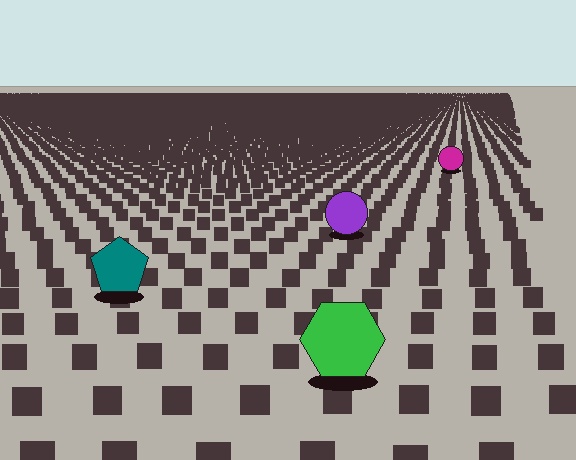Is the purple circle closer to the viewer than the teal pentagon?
No. The teal pentagon is closer — you can tell from the texture gradient: the ground texture is coarser near it.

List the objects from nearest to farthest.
From nearest to farthest: the green hexagon, the teal pentagon, the purple circle, the magenta circle.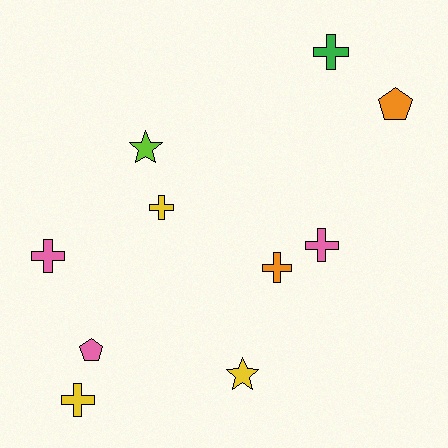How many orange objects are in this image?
There are 2 orange objects.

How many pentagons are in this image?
There are 2 pentagons.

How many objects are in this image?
There are 10 objects.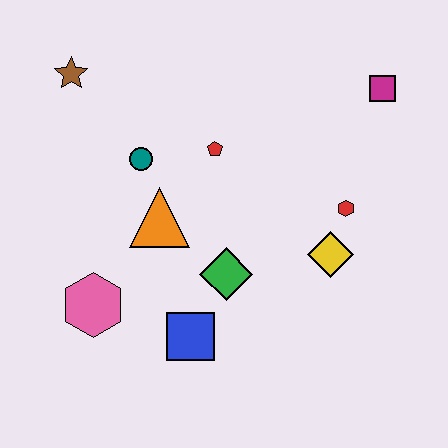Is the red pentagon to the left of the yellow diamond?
Yes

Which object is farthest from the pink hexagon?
The magenta square is farthest from the pink hexagon.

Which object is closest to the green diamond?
The blue square is closest to the green diamond.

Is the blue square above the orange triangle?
No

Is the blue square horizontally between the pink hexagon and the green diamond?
Yes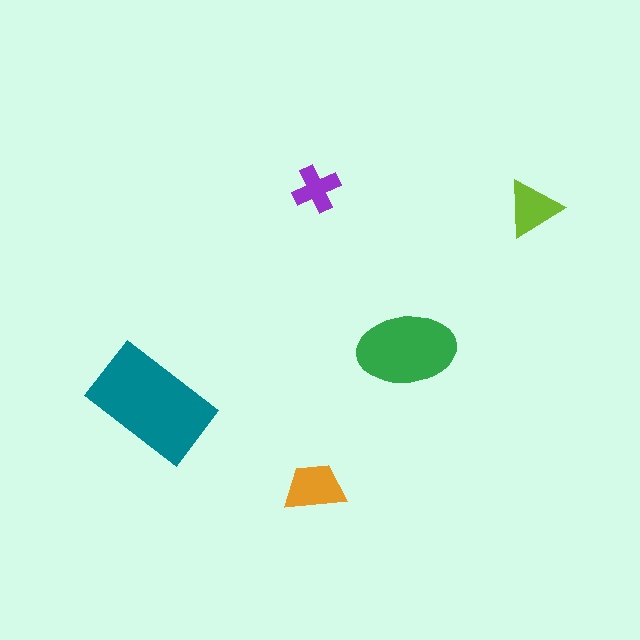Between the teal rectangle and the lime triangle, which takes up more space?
The teal rectangle.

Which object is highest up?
The purple cross is topmost.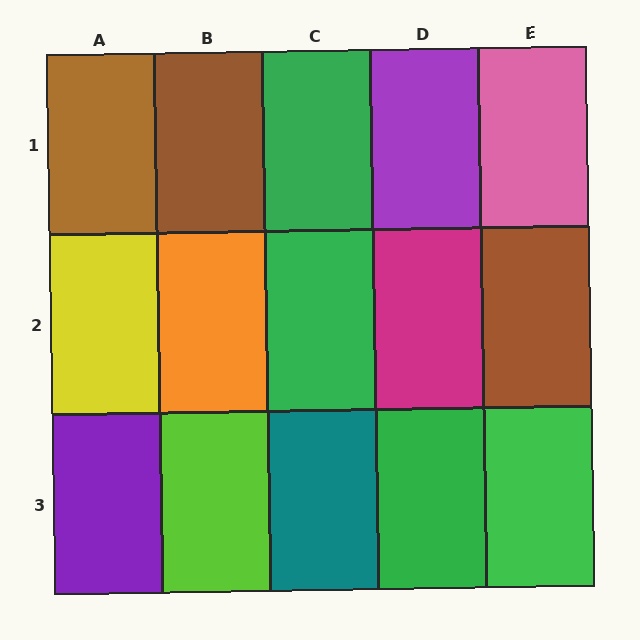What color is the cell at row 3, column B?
Lime.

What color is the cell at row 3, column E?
Green.